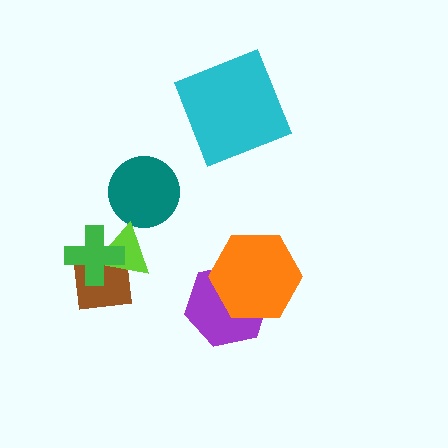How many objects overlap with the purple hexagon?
1 object overlaps with the purple hexagon.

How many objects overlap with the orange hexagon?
1 object overlaps with the orange hexagon.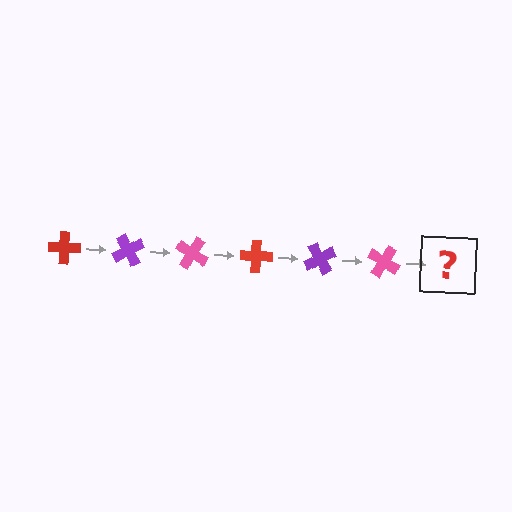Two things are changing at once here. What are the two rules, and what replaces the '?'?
The two rules are that it rotates 60 degrees each step and the color cycles through red, purple, and pink. The '?' should be a red cross, rotated 360 degrees from the start.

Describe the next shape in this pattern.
It should be a red cross, rotated 360 degrees from the start.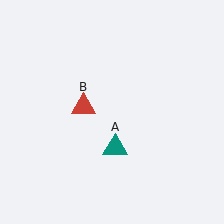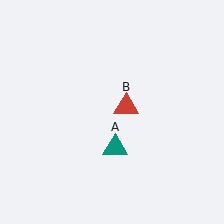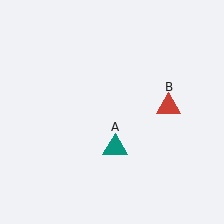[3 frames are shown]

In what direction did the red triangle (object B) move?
The red triangle (object B) moved right.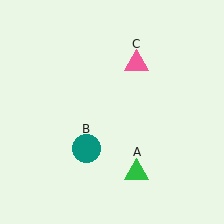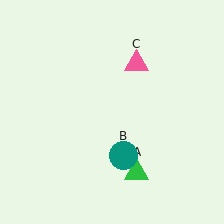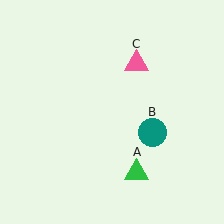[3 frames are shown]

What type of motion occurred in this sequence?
The teal circle (object B) rotated counterclockwise around the center of the scene.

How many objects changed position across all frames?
1 object changed position: teal circle (object B).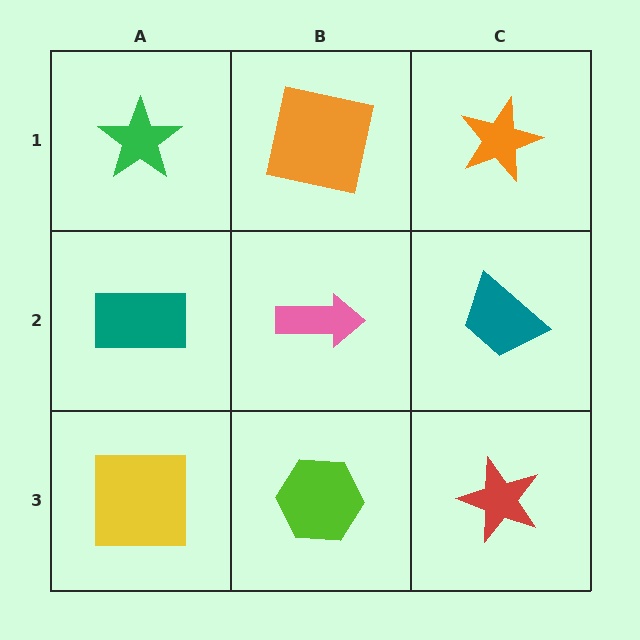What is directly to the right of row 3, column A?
A lime hexagon.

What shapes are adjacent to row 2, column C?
An orange star (row 1, column C), a red star (row 3, column C), a pink arrow (row 2, column B).